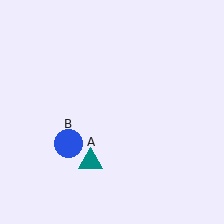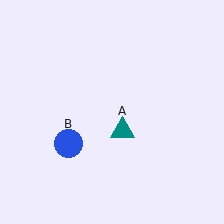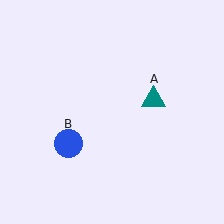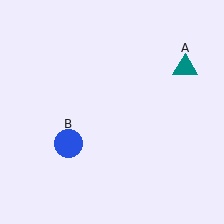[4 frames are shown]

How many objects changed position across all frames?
1 object changed position: teal triangle (object A).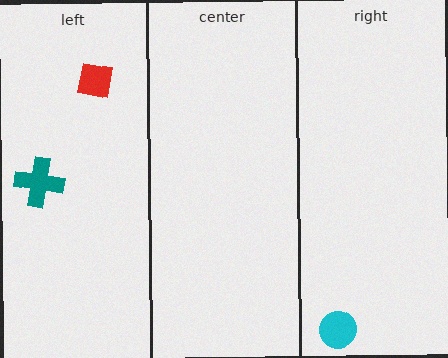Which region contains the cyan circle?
The right region.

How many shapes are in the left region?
2.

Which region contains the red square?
The left region.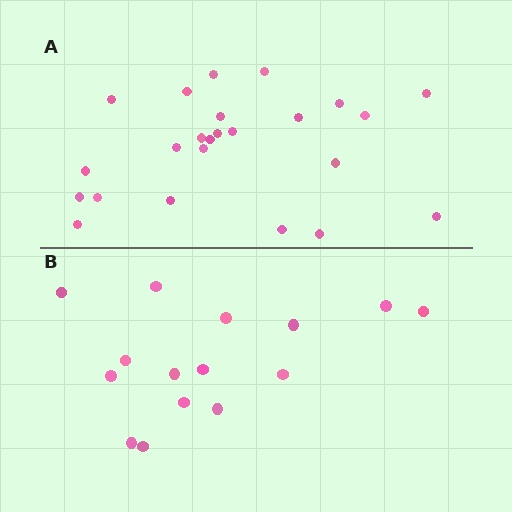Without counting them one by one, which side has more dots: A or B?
Region A (the top region) has more dots.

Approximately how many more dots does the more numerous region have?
Region A has roughly 8 or so more dots than region B.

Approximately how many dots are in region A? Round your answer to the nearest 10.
About 20 dots. (The exact count is 24, which rounds to 20.)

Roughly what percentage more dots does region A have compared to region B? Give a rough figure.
About 60% more.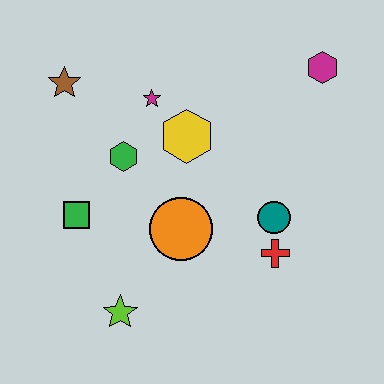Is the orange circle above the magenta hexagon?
No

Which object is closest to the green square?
The green hexagon is closest to the green square.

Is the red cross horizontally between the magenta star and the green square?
No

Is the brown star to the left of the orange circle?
Yes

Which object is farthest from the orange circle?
The magenta hexagon is farthest from the orange circle.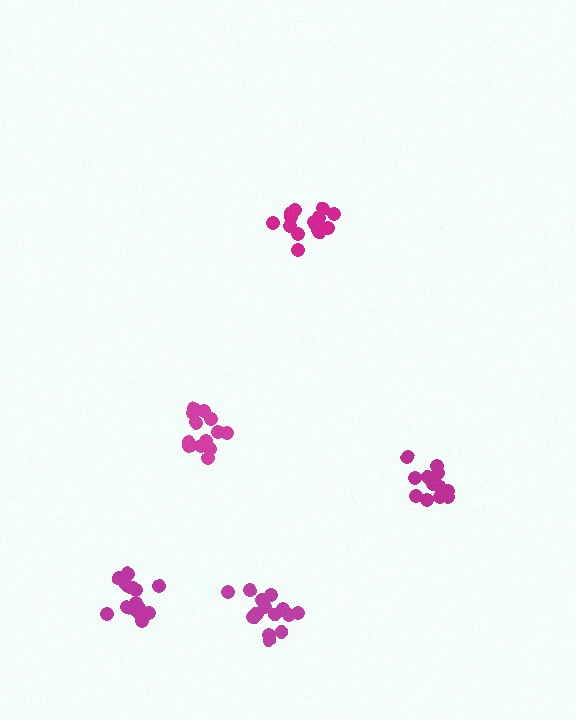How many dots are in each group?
Group 1: 15 dots, Group 2: 15 dots, Group 3: 13 dots, Group 4: 14 dots, Group 5: 15 dots (72 total).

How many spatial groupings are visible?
There are 5 spatial groupings.